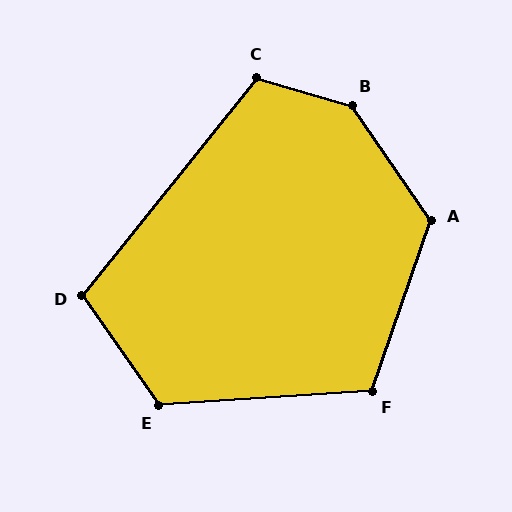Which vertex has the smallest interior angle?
D, at approximately 106 degrees.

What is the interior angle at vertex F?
Approximately 113 degrees (obtuse).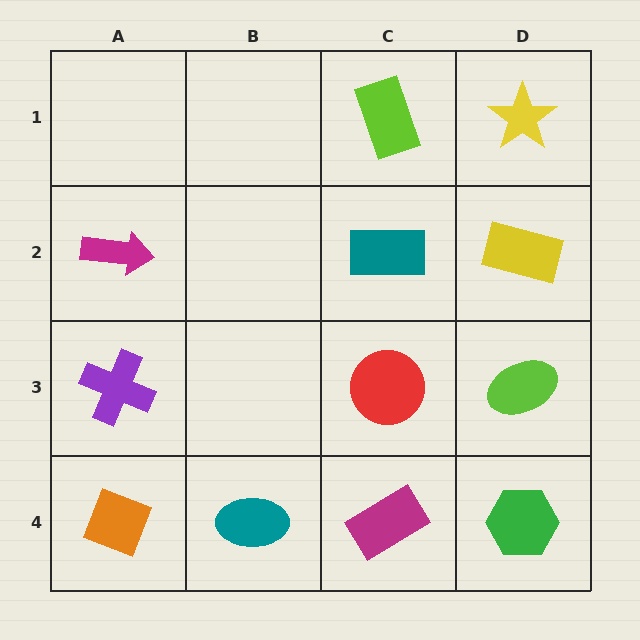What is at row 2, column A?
A magenta arrow.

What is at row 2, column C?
A teal rectangle.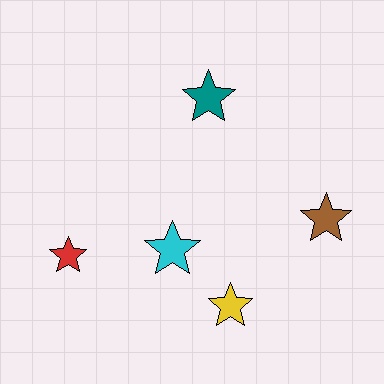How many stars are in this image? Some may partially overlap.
There are 5 stars.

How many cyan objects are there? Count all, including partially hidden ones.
There is 1 cyan object.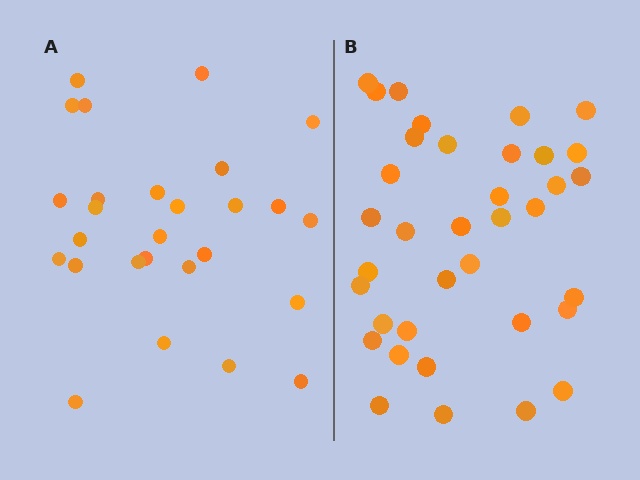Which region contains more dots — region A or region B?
Region B (the right region) has more dots.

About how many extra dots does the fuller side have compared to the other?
Region B has roughly 8 or so more dots than region A.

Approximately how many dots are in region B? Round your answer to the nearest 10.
About 40 dots. (The exact count is 36, which rounds to 40.)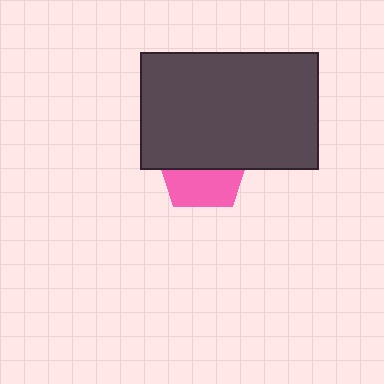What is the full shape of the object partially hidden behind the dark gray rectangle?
The partially hidden object is a pink pentagon.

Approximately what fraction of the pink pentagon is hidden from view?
Roughly 56% of the pink pentagon is hidden behind the dark gray rectangle.